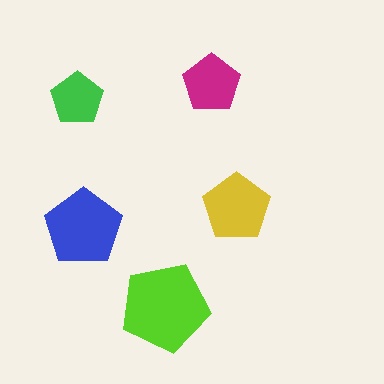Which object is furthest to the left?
The green pentagon is leftmost.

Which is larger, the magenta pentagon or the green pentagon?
The magenta one.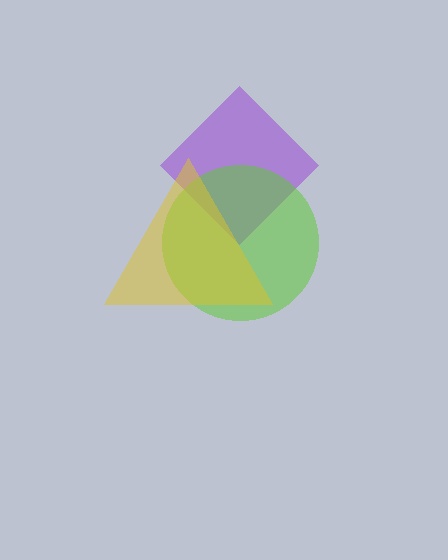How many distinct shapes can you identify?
There are 3 distinct shapes: a purple diamond, a lime circle, a yellow triangle.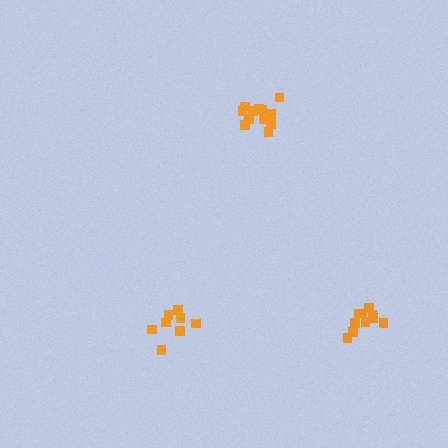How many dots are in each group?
Group 1: 12 dots, Group 2: 8 dots, Group 3: 10 dots (30 total).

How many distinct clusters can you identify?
There are 3 distinct clusters.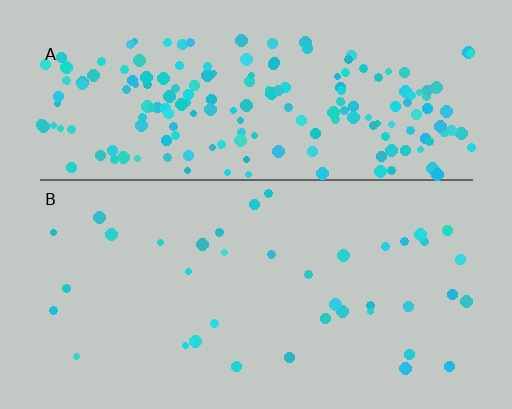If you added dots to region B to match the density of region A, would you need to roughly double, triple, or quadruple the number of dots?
Approximately quadruple.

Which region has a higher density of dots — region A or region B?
A (the top).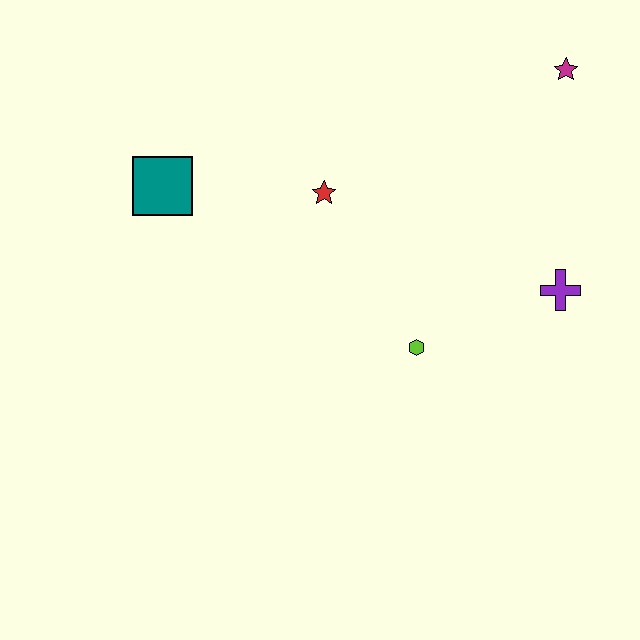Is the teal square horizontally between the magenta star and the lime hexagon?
No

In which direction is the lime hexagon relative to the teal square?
The lime hexagon is to the right of the teal square.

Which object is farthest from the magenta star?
The teal square is farthest from the magenta star.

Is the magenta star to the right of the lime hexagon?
Yes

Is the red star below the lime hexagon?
No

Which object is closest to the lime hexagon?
The purple cross is closest to the lime hexagon.